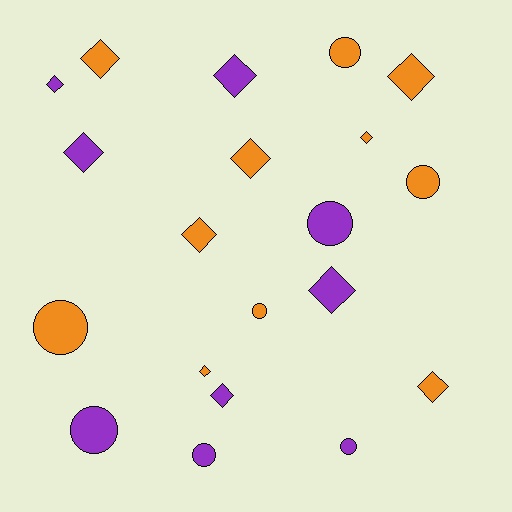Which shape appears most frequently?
Diamond, with 12 objects.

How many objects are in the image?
There are 20 objects.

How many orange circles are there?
There are 4 orange circles.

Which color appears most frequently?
Orange, with 11 objects.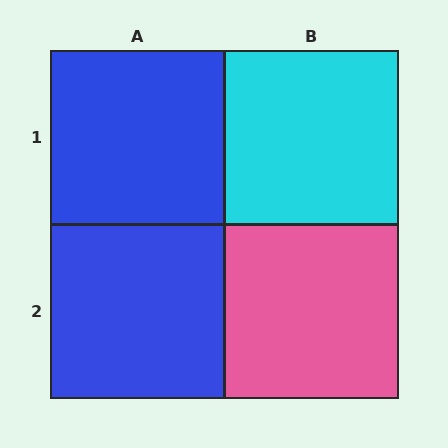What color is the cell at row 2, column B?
Pink.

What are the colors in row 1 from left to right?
Blue, cyan.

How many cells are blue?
2 cells are blue.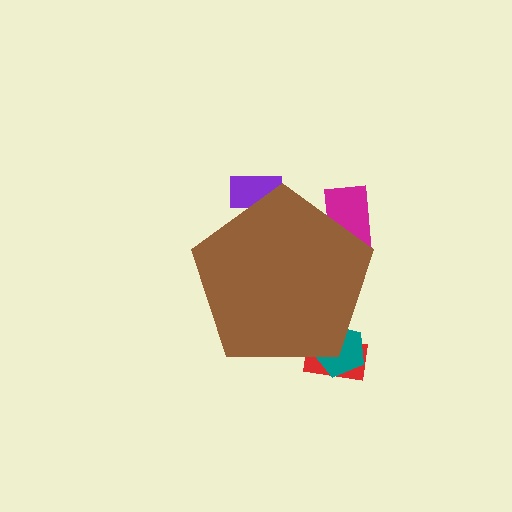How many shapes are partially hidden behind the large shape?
4 shapes are partially hidden.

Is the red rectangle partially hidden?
Yes, the red rectangle is partially hidden behind the brown pentagon.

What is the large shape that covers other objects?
A brown pentagon.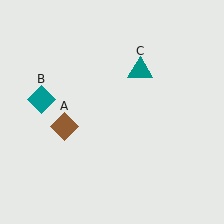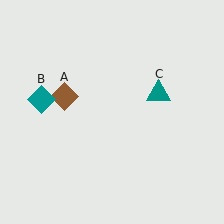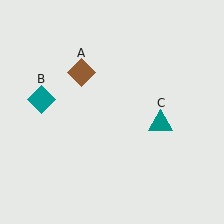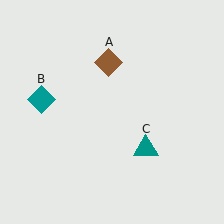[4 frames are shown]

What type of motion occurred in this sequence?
The brown diamond (object A), teal triangle (object C) rotated clockwise around the center of the scene.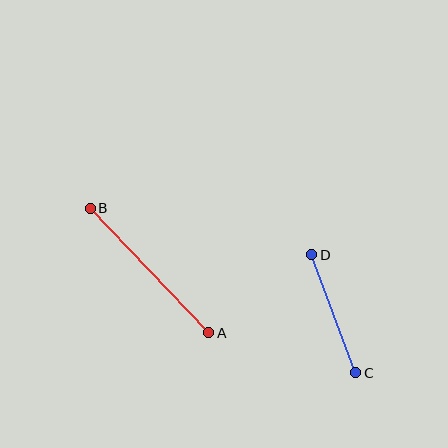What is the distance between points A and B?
The distance is approximately 172 pixels.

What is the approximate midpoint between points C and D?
The midpoint is at approximately (334, 314) pixels.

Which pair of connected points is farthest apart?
Points A and B are farthest apart.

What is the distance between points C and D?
The distance is approximately 126 pixels.